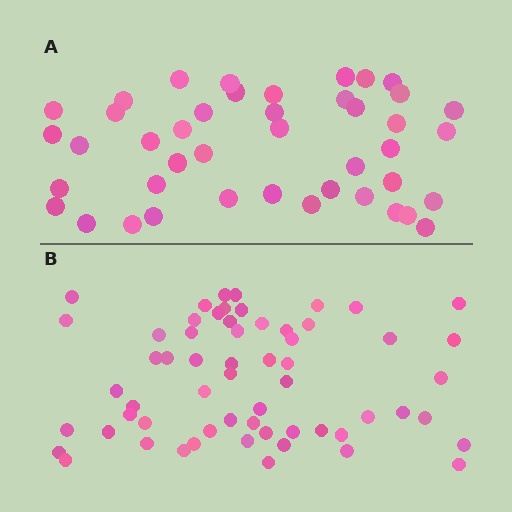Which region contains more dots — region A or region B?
Region B (the bottom region) has more dots.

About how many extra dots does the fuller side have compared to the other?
Region B has approximately 15 more dots than region A.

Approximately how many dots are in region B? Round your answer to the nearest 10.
About 60 dots.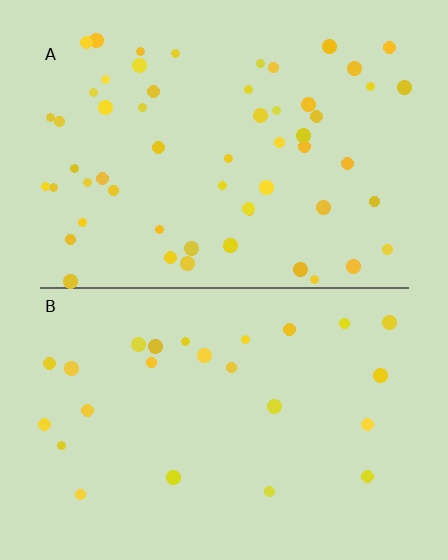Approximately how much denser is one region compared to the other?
Approximately 2.3× — region A over region B.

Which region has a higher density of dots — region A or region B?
A (the top).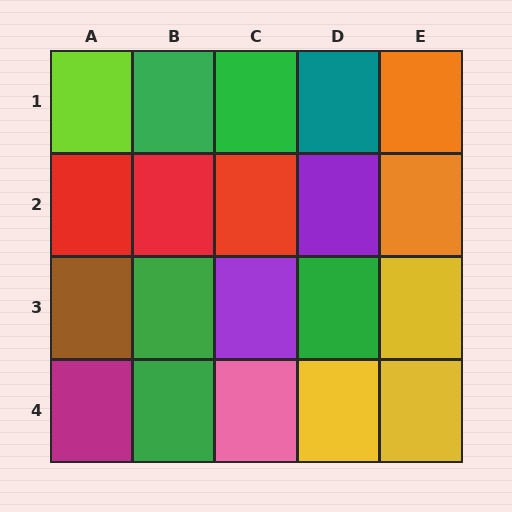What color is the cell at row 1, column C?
Green.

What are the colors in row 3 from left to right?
Brown, green, purple, green, yellow.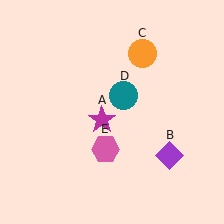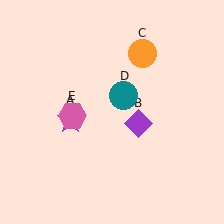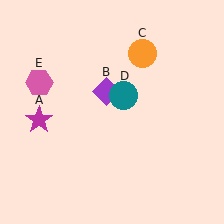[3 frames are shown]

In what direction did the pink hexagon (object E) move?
The pink hexagon (object E) moved up and to the left.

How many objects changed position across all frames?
3 objects changed position: magenta star (object A), purple diamond (object B), pink hexagon (object E).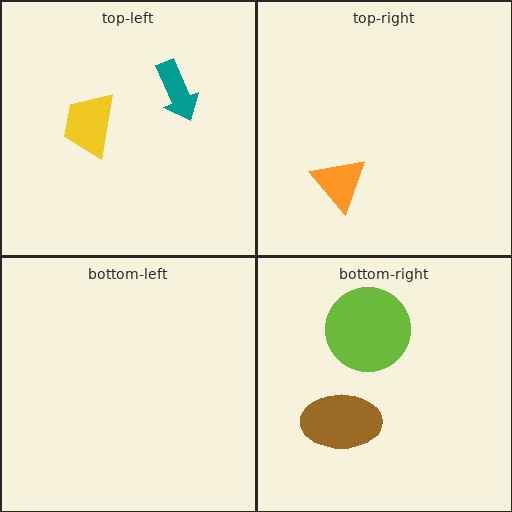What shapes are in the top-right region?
The orange triangle.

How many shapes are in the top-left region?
2.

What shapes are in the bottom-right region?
The brown ellipse, the lime circle.